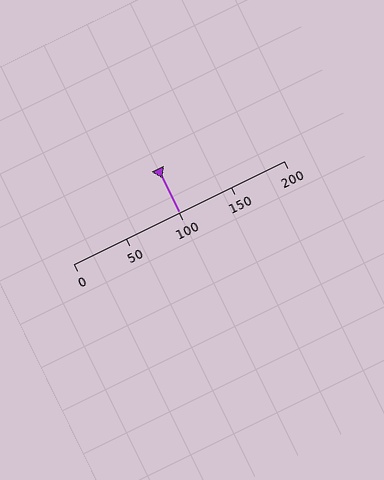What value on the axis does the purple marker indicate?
The marker indicates approximately 100.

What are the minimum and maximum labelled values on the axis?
The axis runs from 0 to 200.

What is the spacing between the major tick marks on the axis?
The major ticks are spaced 50 apart.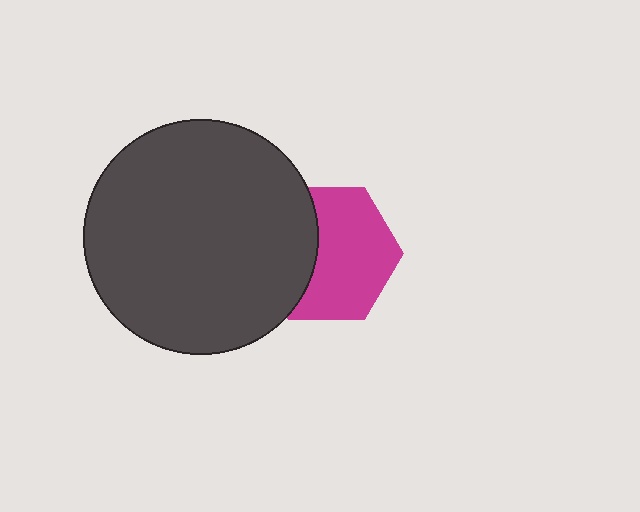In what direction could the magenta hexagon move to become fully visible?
The magenta hexagon could move right. That would shift it out from behind the dark gray circle entirely.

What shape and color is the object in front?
The object in front is a dark gray circle.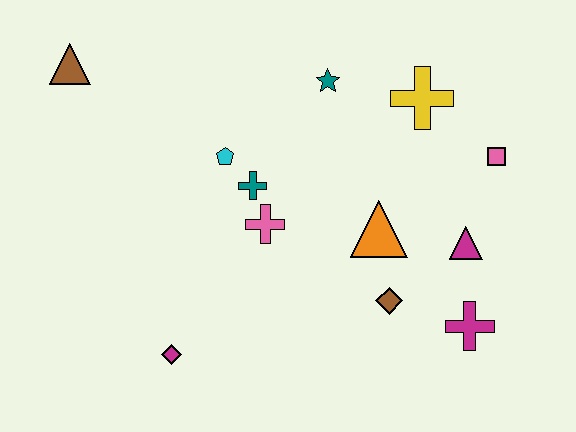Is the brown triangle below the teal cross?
No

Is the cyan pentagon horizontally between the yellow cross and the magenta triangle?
No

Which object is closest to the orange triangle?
The brown diamond is closest to the orange triangle.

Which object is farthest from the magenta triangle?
The brown triangle is farthest from the magenta triangle.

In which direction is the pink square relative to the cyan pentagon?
The pink square is to the right of the cyan pentagon.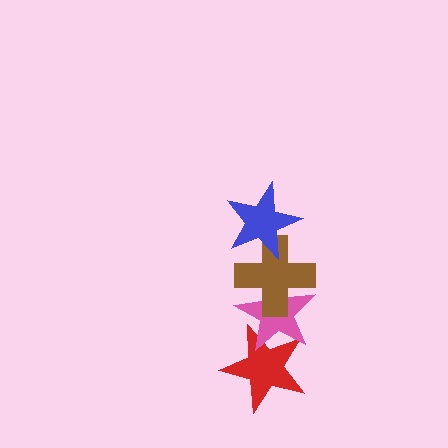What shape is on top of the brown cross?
The blue star is on top of the brown cross.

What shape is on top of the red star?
The pink star is on top of the red star.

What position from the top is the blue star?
The blue star is 1st from the top.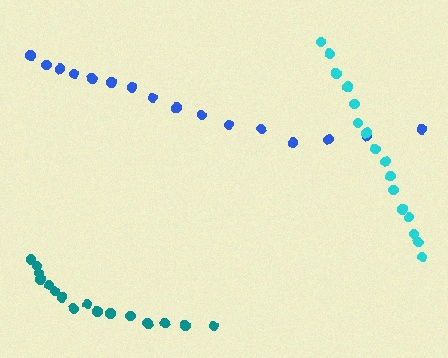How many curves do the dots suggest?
There are 3 distinct paths.